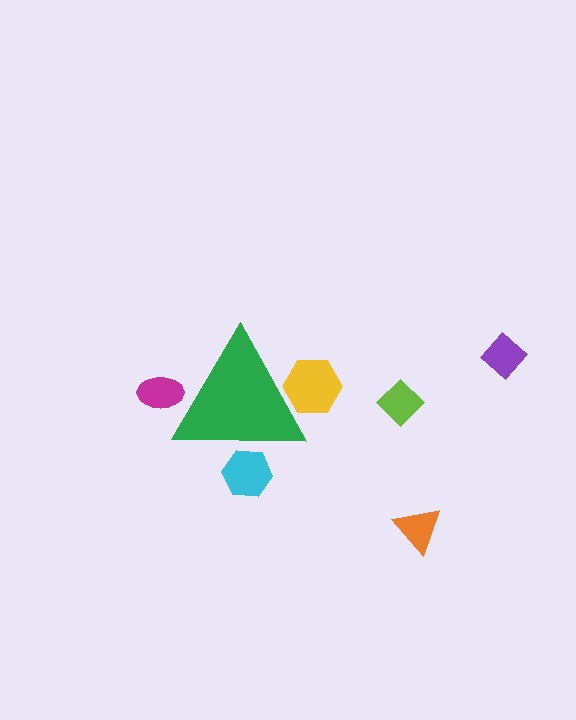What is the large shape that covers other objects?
A green triangle.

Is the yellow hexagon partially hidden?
Yes, the yellow hexagon is partially hidden behind the green triangle.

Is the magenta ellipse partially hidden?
Yes, the magenta ellipse is partially hidden behind the green triangle.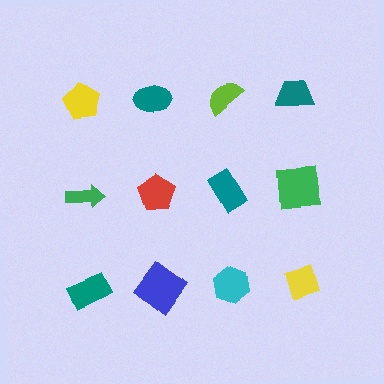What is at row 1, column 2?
A teal ellipse.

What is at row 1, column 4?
A teal trapezoid.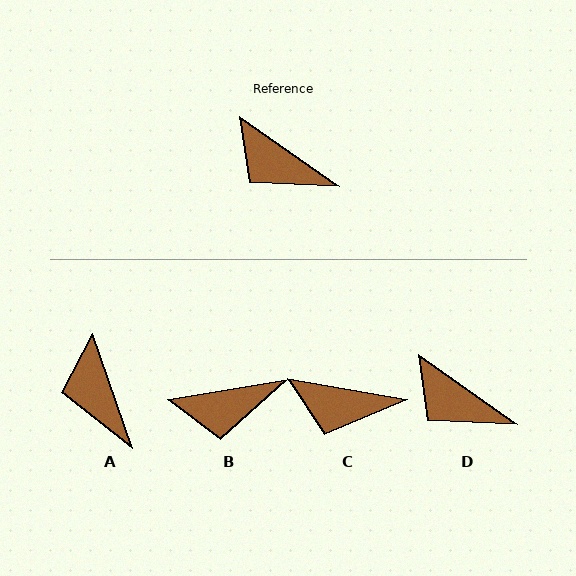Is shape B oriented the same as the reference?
No, it is off by about 45 degrees.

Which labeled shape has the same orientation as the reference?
D.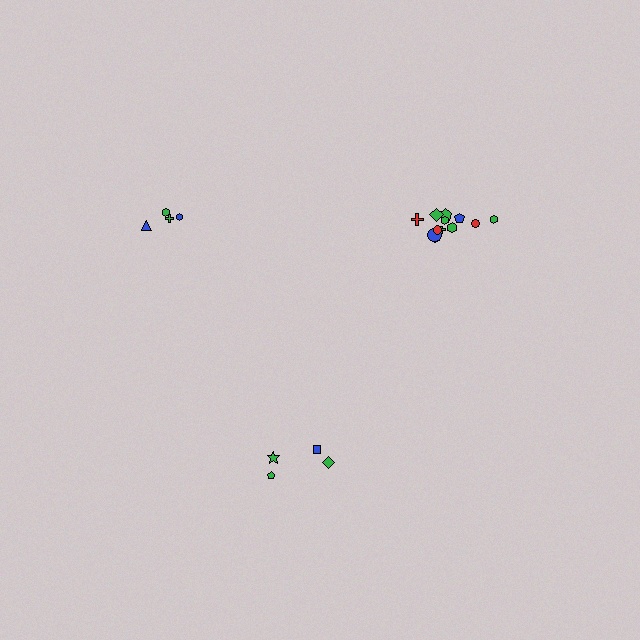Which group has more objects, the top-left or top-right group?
The top-right group.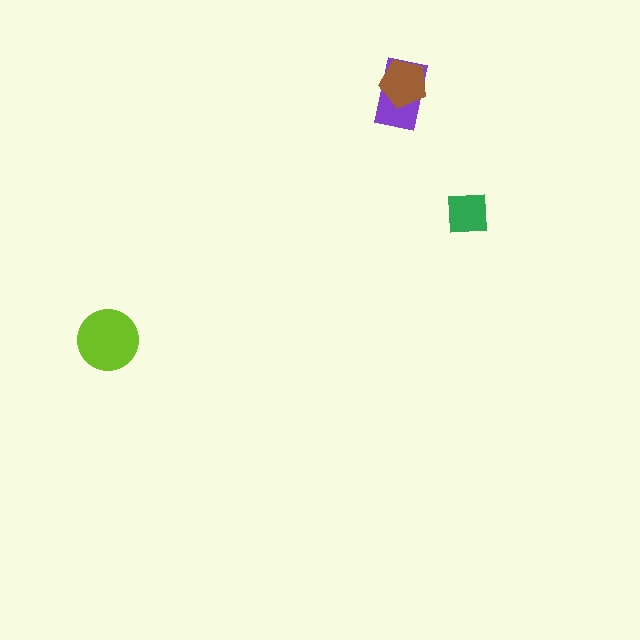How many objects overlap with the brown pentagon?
1 object overlaps with the brown pentagon.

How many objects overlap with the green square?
0 objects overlap with the green square.